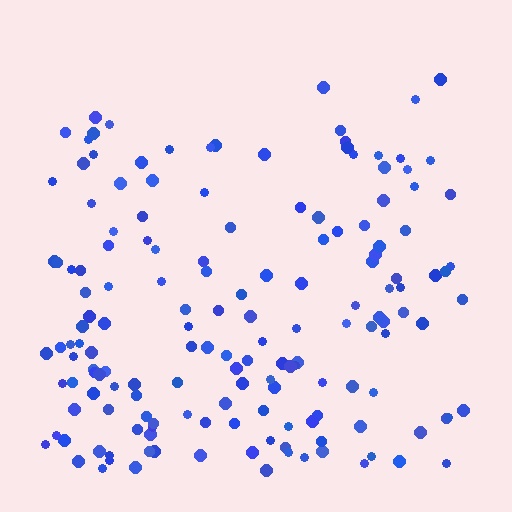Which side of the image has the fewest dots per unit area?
The top.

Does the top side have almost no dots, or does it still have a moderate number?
Still a moderate number, just noticeably fewer than the bottom.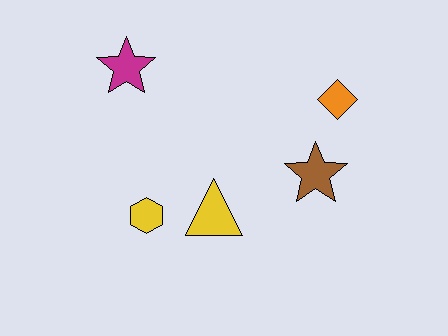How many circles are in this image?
There are no circles.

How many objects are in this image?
There are 5 objects.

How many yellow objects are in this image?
There are 2 yellow objects.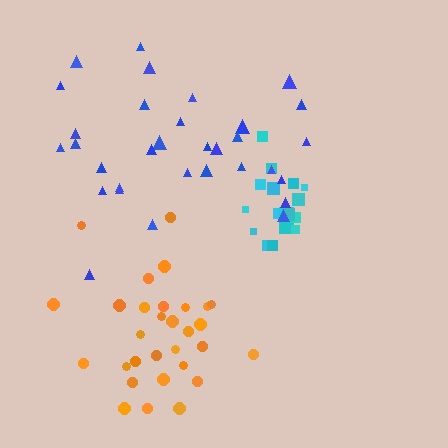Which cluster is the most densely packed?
Cyan.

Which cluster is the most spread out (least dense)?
Blue.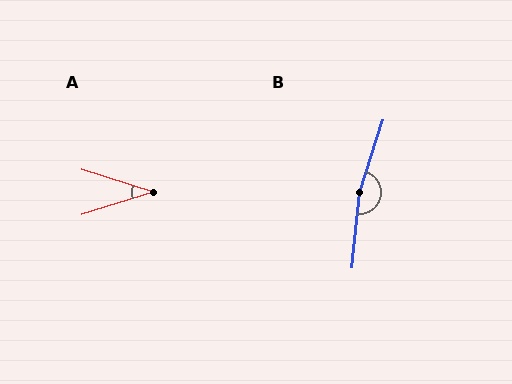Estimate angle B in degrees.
Approximately 168 degrees.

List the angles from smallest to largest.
A (35°), B (168°).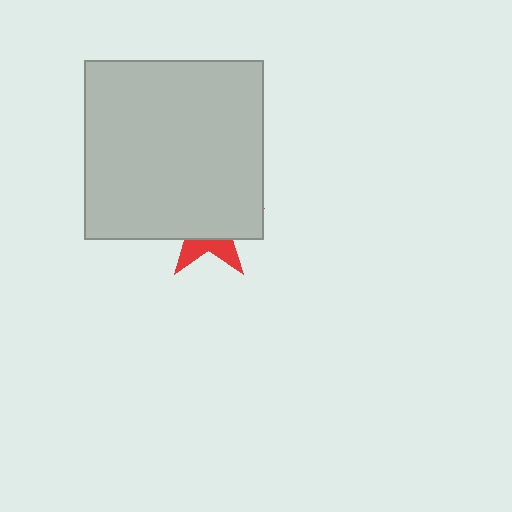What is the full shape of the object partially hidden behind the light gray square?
The partially hidden object is a red star.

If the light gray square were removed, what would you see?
You would see the complete red star.